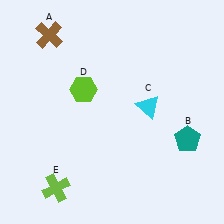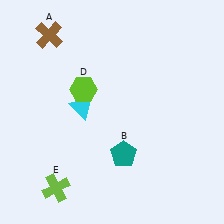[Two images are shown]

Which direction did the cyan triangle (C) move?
The cyan triangle (C) moved left.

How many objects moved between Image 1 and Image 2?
2 objects moved between the two images.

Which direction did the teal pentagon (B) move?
The teal pentagon (B) moved left.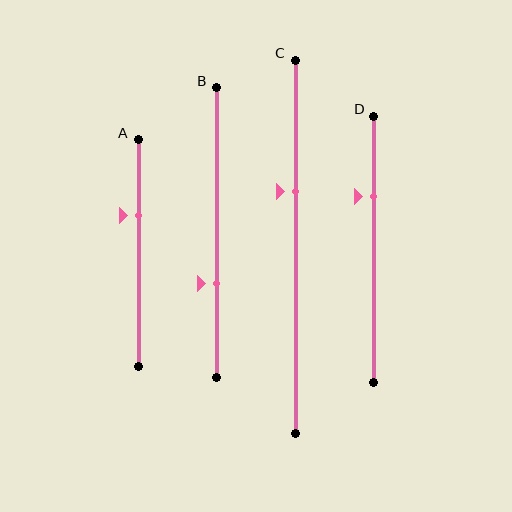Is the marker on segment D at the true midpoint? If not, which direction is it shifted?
No, the marker on segment D is shifted upward by about 20% of the segment length.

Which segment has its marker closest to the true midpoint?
Segment C has its marker closest to the true midpoint.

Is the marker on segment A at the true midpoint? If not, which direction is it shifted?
No, the marker on segment A is shifted upward by about 16% of the segment length.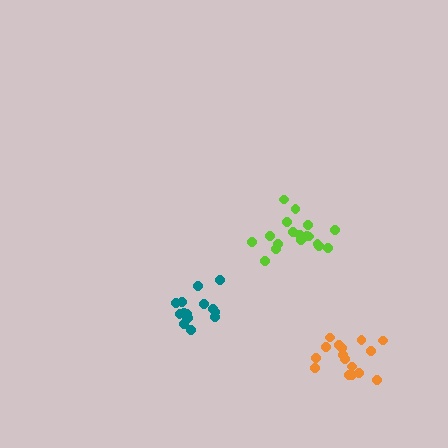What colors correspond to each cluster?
The clusters are colored: teal, lime, orange.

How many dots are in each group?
Group 1: 15 dots, Group 2: 18 dots, Group 3: 16 dots (49 total).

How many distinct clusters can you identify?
There are 3 distinct clusters.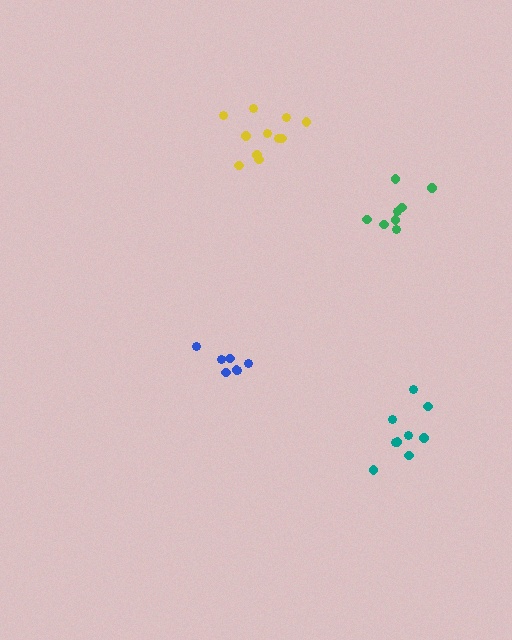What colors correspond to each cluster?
The clusters are colored: blue, yellow, teal, green.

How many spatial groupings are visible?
There are 4 spatial groupings.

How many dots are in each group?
Group 1: 7 dots, Group 2: 11 dots, Group 3: 9 dots, Group 4: 8 dots (35 total).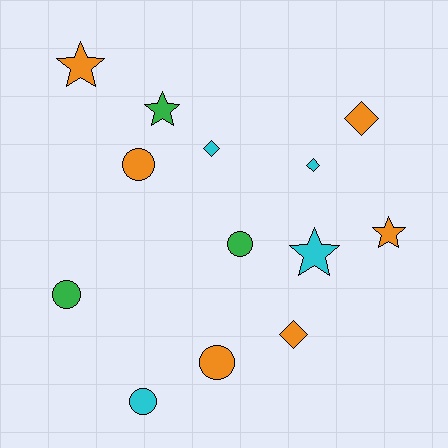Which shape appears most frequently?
Circle, with 5 objects.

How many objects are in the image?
There are 13 objects.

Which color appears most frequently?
Orange, with 6 objects.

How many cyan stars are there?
There is 1 cyan star.